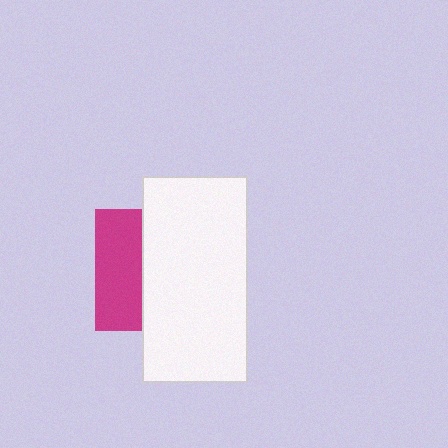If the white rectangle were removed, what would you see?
You would see the complete magenta square.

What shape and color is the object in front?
The object in front is a white rectangle.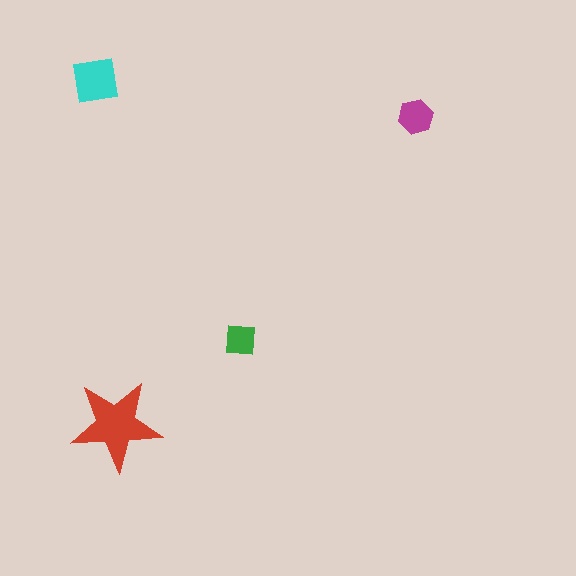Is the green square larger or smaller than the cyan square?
Smaller.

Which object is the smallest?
The green square.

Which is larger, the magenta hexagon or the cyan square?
The cyan square.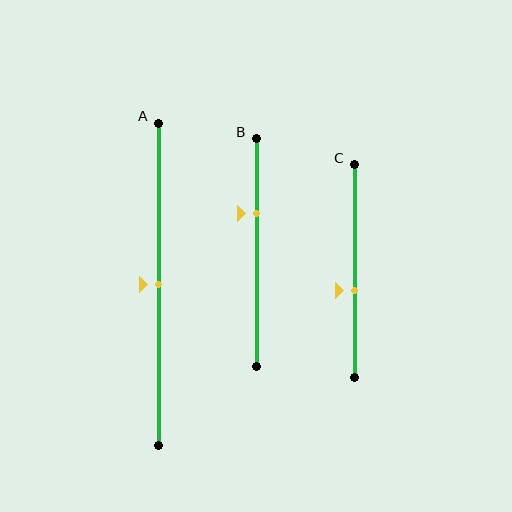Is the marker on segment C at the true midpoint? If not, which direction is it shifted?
No, the marker on segment C is shifted downward by about 9% of the segment length.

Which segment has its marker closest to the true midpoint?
Segment A has its marker closest to the true midpoint.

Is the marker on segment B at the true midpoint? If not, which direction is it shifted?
No, the marker on segment B is shifted upward by about 17% of the segment length.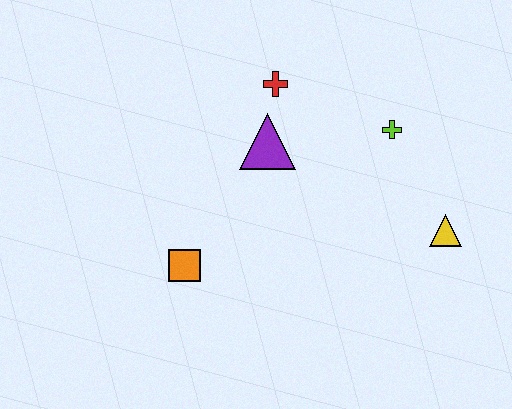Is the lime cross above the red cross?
No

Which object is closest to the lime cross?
The yellow triangle is closest to the lime cross.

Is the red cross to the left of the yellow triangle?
Yes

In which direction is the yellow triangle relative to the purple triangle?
The yellow triangle is to the right of the purple triangle.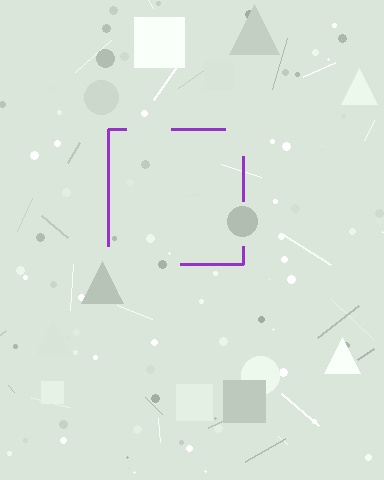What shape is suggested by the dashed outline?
The dashed outline suggests a square.